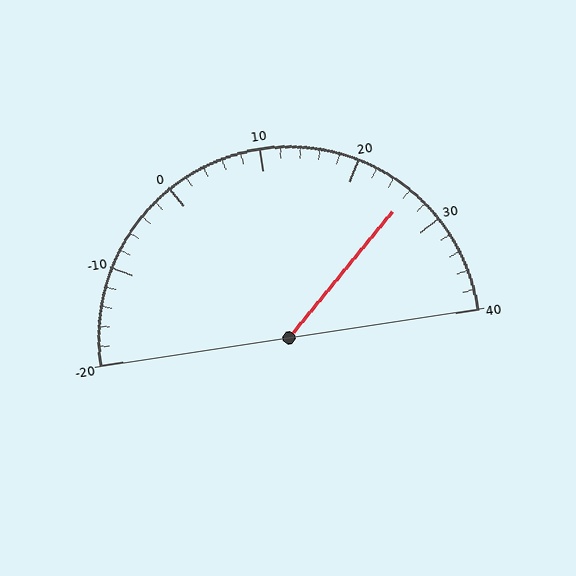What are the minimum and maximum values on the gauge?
The gauge ranges from -20 to 40.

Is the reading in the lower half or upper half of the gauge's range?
The reading is in the upper half of the range (-20 to 40).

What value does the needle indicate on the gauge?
The needle indicates approximately 26.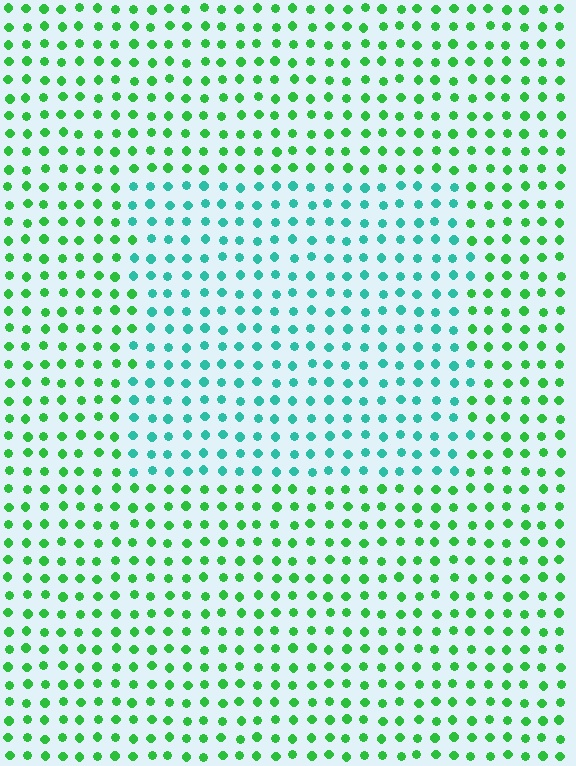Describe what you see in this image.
The image is filled with small green elements in a uniform arrangement. A rectangle-shaped region is visible where the elements are tinted to a slightly different hue, forming a subtle color boundary.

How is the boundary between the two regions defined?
The boundary is defined purely by a slight shift in hue (about 43 degrees). Spacing, size, and orientation are identical on both sides.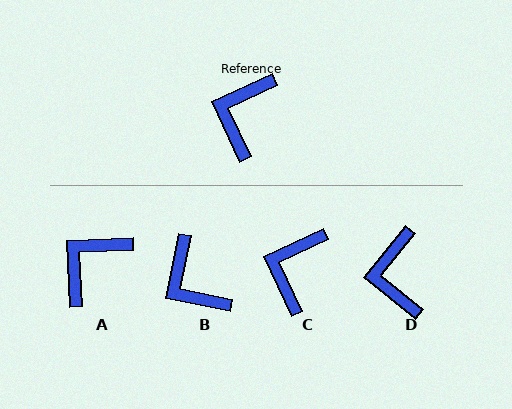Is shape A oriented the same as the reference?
No, it is off by about 22 degrees.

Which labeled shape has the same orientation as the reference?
C.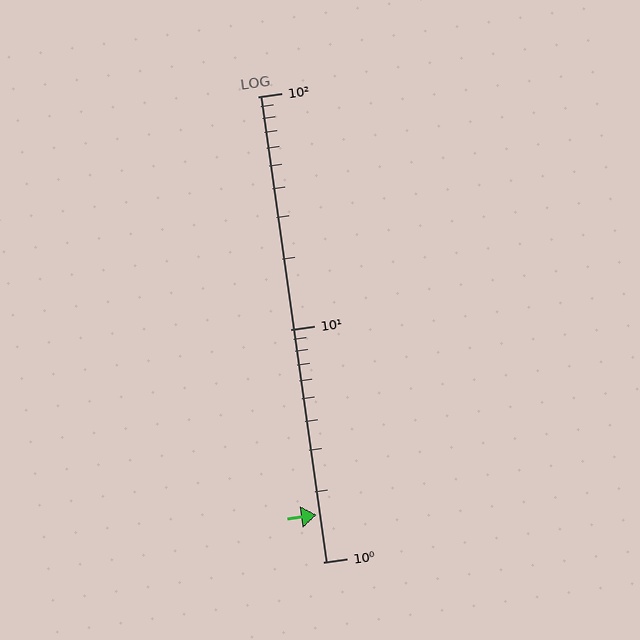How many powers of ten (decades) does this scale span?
The scale spans 2 decades, from 1 to 100.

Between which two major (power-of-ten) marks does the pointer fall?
The pointer is between 1 and 10.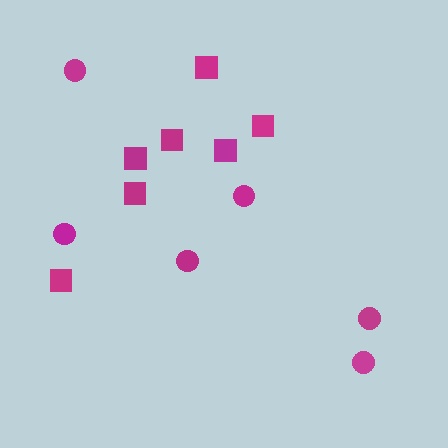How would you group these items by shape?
There are 2 groups: one group of circles (6) and one group of squares (7).